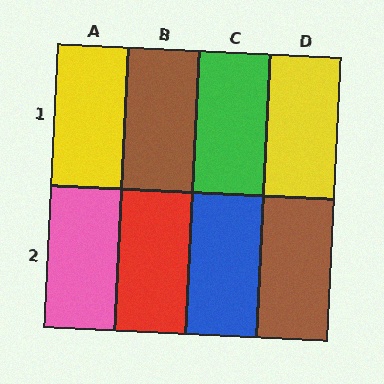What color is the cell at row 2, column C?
Blue.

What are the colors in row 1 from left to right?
Yellow, brown, green, yellow.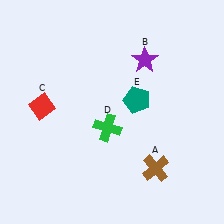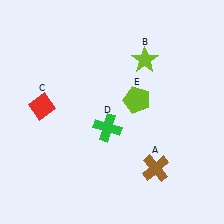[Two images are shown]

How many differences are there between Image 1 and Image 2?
There are 2 differences between the two images.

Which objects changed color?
B changed from purple to lime. E changed from teal to lime.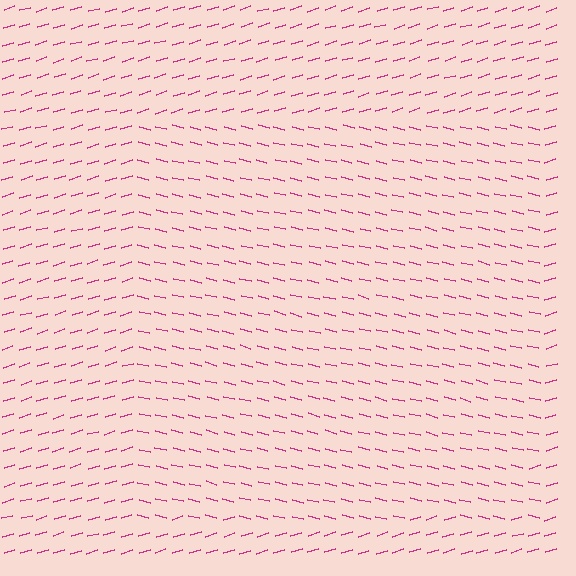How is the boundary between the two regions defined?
The boundary is defined purely by a change in line orientation (approximately 30 degrees difference). All lines are the same color and thickness.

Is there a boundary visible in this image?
Yes, there is a texture boundary formed by a change in line orientation.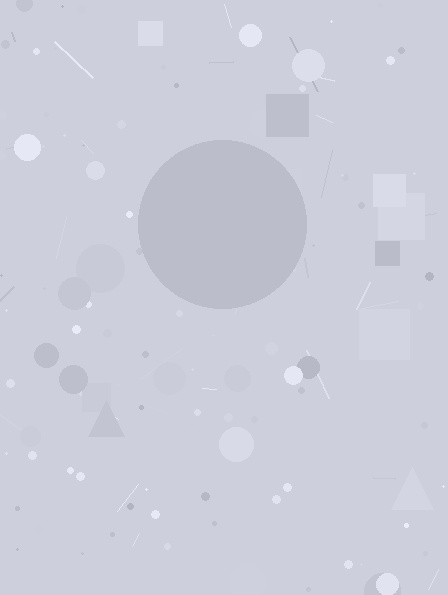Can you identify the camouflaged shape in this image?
The camouflaged shape is a circle.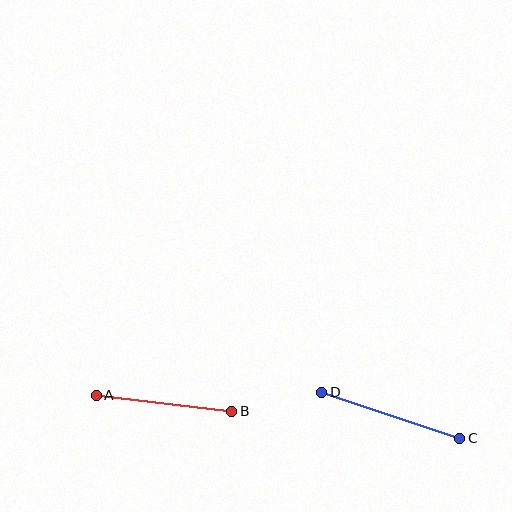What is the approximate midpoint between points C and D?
The midpoint is at approximately (391, 415) pixels.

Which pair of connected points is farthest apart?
Points C and D are farthest apart.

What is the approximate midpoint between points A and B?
The midpoint is at approximately (164, 403) pixels.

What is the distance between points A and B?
The distance is approximately 136 pixels.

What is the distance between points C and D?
The distance is approximately 146 pixels.